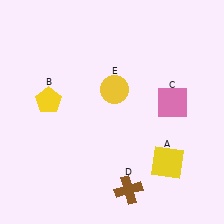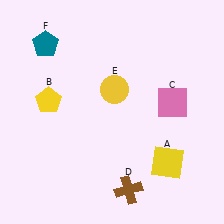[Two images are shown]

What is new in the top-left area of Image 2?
A teal pentagon (F) was added in the top-left area of Image 2.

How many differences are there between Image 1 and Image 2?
There is 1 difference between the two images.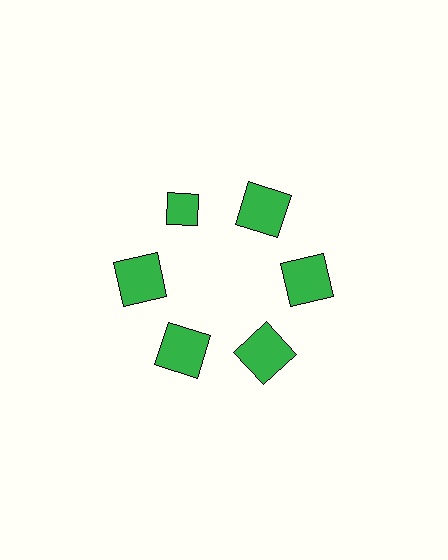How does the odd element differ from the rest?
It has a different shape: diamond instead of square.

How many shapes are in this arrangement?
There are 6 shapes arranged in a ring pattern.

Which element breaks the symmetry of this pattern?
The green diamond at roughly the 11 o'clock position breaks the symmetry. All other shapes are green squares.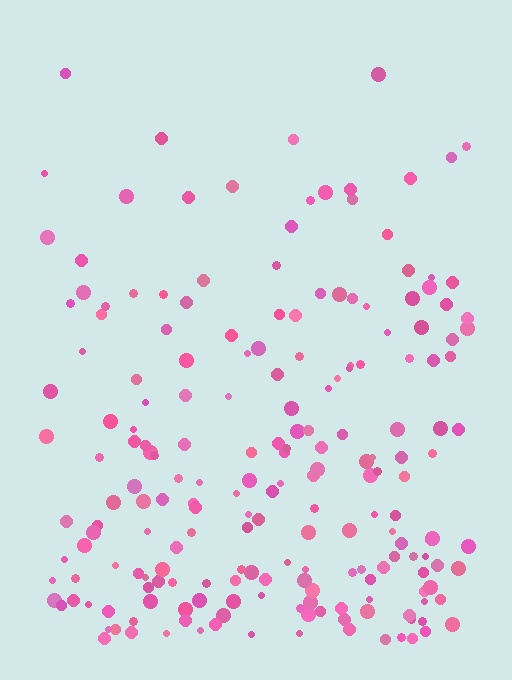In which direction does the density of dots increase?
From top to bottom, with the bottom side densest.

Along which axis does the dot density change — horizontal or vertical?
Vertical.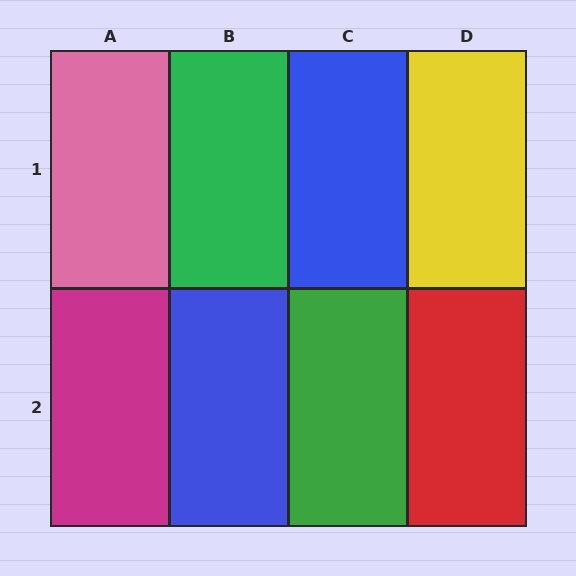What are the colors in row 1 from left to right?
Pink, green, blue, yellow.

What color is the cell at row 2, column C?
Green.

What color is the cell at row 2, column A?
Magenta.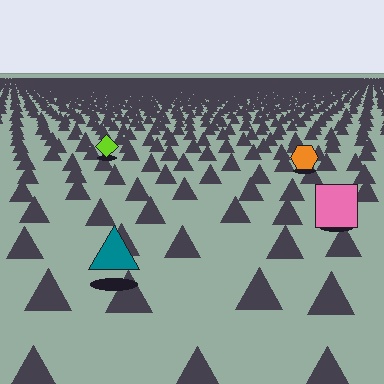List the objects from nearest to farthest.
From nearest to farthest: the teal triangle, the pink square, the orange hexagon, the lime diamond.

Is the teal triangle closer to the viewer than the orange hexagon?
Yes. The teal triangle is closer — you can tell from the texture gradient: the ground texture is coarser near it.